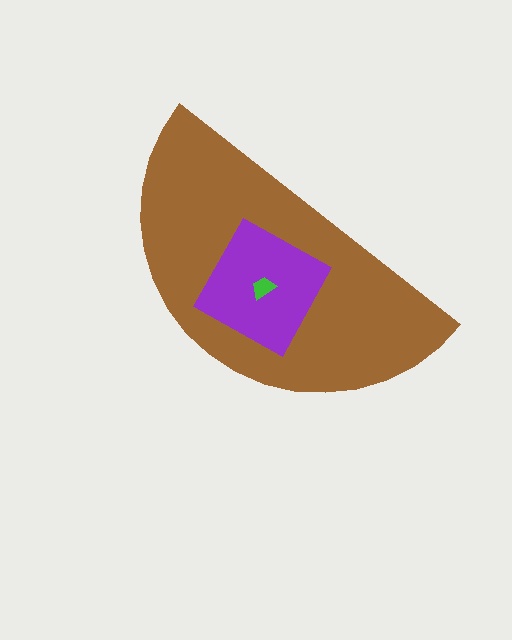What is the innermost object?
The green trapezoid.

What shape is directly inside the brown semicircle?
The purple square.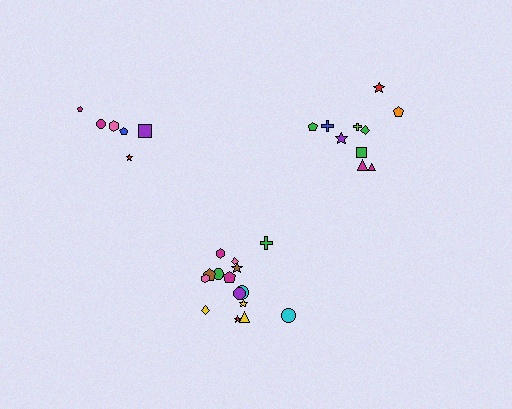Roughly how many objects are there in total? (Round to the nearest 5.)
Roughly 30 objects in total.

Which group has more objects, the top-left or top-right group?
The top-right group.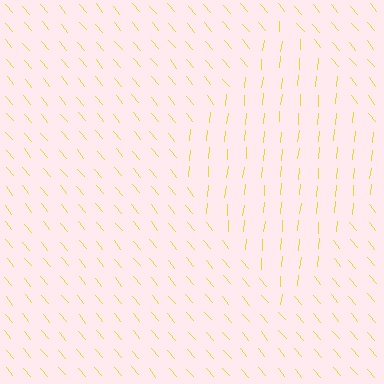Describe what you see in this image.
The image is filled with small yellow line segments. A diamond region in the image has lines oriented differently from the surrounding lines, creating a visible texture boundary.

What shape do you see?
I see a diamond.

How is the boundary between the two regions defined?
The boundary is defined purely by a change in line orientation (approximately 45 degrees difference). All lines are the same color and thickness.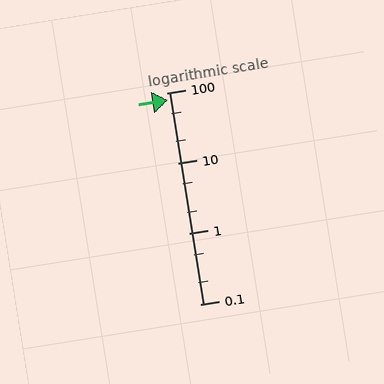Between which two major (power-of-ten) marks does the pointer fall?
The pointer is between 10 and 100.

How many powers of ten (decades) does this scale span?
The scale spans 3 decades, from 0.1 to 100.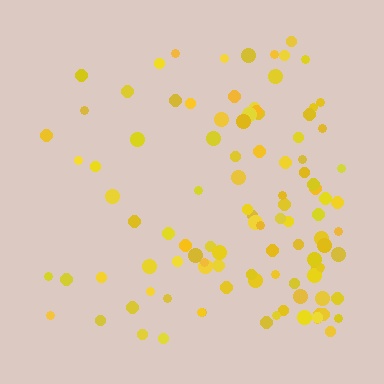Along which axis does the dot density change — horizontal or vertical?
Horizontal.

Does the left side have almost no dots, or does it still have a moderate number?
Still a moderate number, just noticeably fewer than the right.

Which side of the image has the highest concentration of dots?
The right.